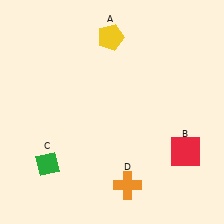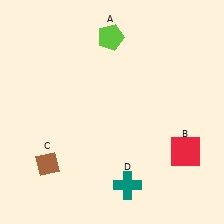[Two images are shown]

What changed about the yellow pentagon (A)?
In Image 1, A is yellow. In Image 2, it changed to lime.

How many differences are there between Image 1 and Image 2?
There are 3 differences between the two images.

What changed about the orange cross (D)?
In Image 1, D is orange. In Image 2, it changed to teal.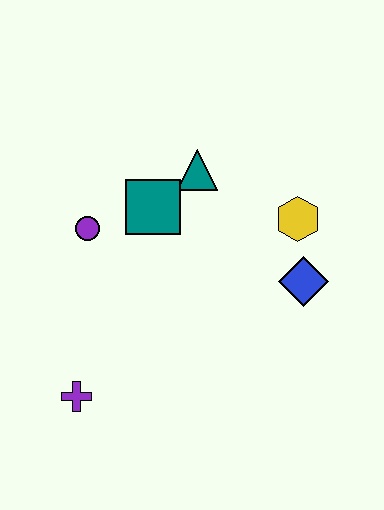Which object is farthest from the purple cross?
The yellow hexagon is farthest from the purple cross.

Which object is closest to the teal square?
The teal triangle is closest to the teal square.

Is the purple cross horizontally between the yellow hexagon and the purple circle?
No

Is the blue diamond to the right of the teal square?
Yes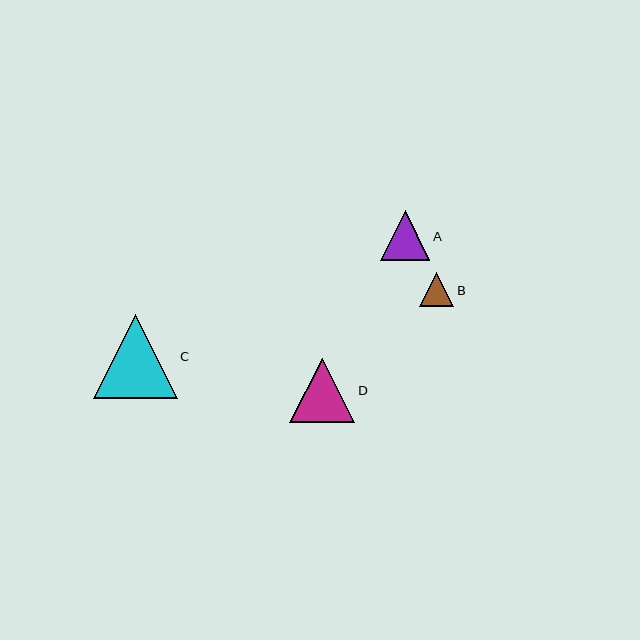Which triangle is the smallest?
Triangle B is the smallest with a size of approximately 35 pixels.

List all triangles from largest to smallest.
From largest to smallest: C, D, A, B.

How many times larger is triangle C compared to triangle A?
Triangle C is approximately 1.7 times the size of triangle A.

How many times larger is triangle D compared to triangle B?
Triangle D is approximately 1.9 times the size of triangle B.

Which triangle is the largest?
Triangle C is the largest with a size of approximately 83 pixels.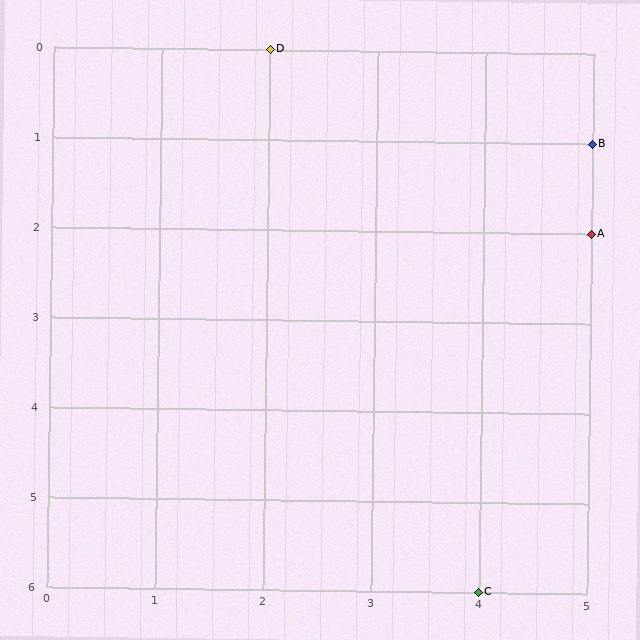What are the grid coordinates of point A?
Point A is at grid coordinates (5, 2).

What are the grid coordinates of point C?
Point C is at grid coordinates (4, 6).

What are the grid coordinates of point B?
Point B is at grid coordinates (5, 1).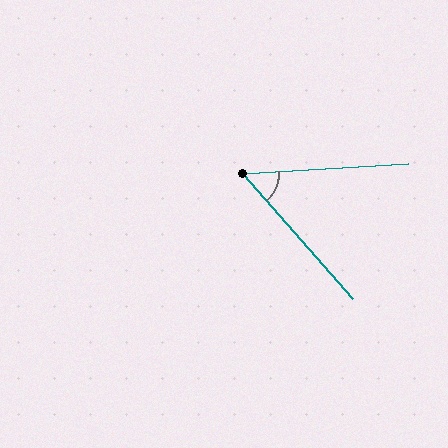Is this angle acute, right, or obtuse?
It is acute.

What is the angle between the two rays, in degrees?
Approximately 52 degrees.